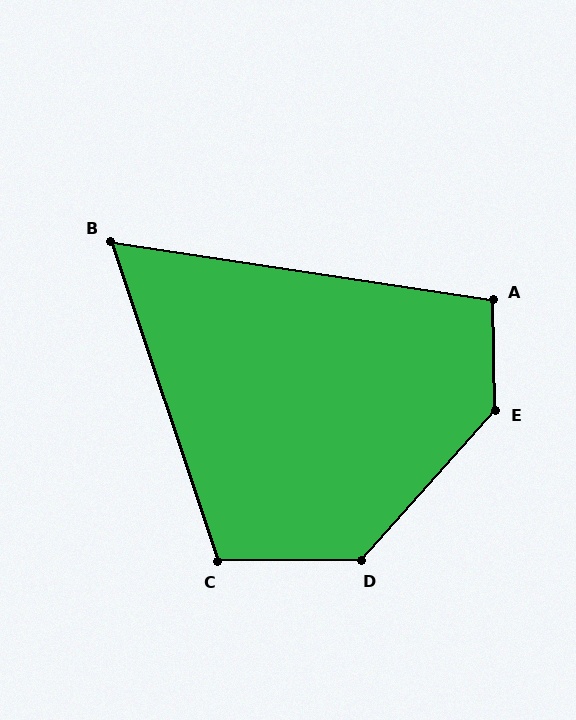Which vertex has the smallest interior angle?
B, at approximately 63 degrees.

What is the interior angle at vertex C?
Approximately 108 degrees (obtuse).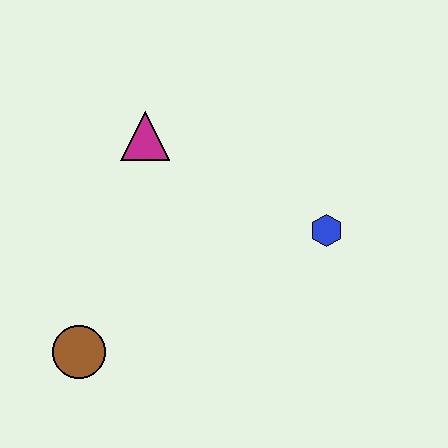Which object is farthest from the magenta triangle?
The brown circle is farthest from the magenta triangle.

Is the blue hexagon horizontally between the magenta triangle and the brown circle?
No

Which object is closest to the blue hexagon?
The magenta triangle is closest to the blue hexagon.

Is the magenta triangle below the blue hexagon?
No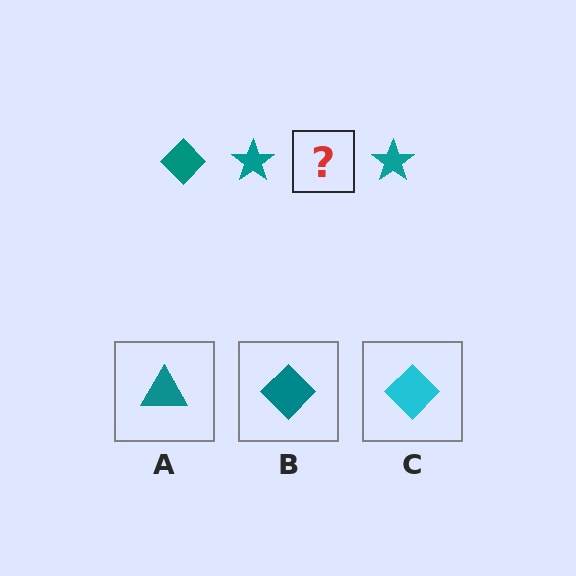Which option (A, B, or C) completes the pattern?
B.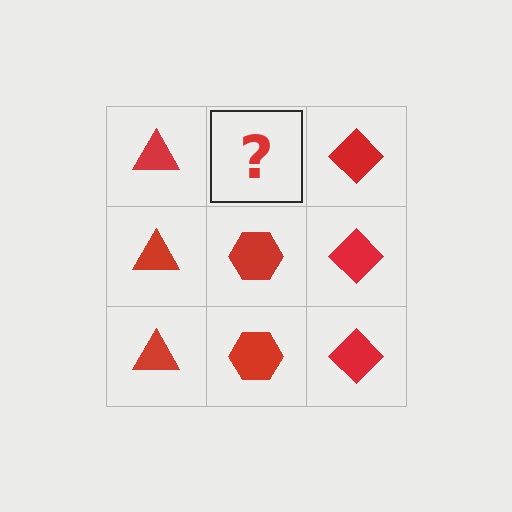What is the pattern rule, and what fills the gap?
The rule is that each column has a consistent shape. The gap should be filled with a red hexagon.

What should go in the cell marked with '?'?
The missing cell should contain a red hexagon.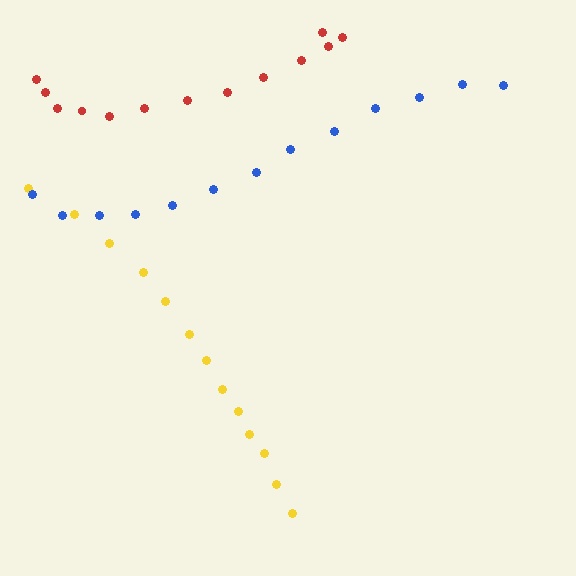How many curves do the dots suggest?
There are 3 distinct paths.